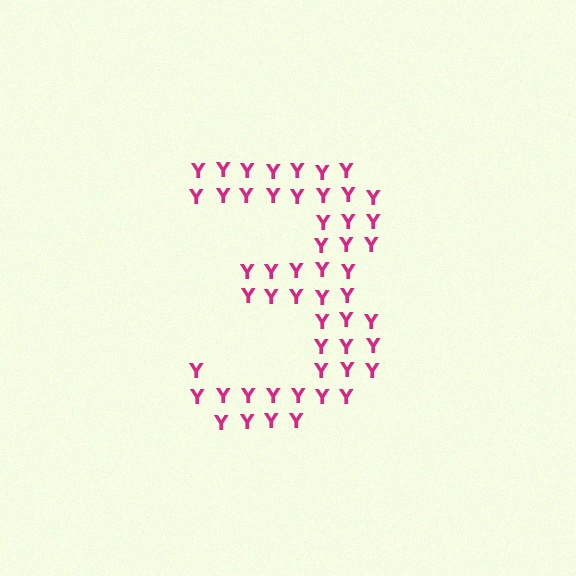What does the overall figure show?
The overall figure shows the digit 3.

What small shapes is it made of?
It is made of small letter Y's.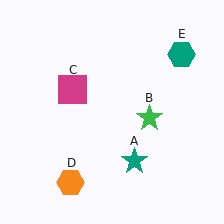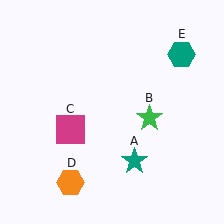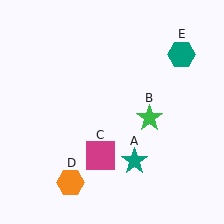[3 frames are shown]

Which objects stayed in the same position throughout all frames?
Teal star (object A) and green star (object B) and orange hexagon (object D) and teal hexagon (object E) remained stationary.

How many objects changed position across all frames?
1 object changed position: magenta square (object C).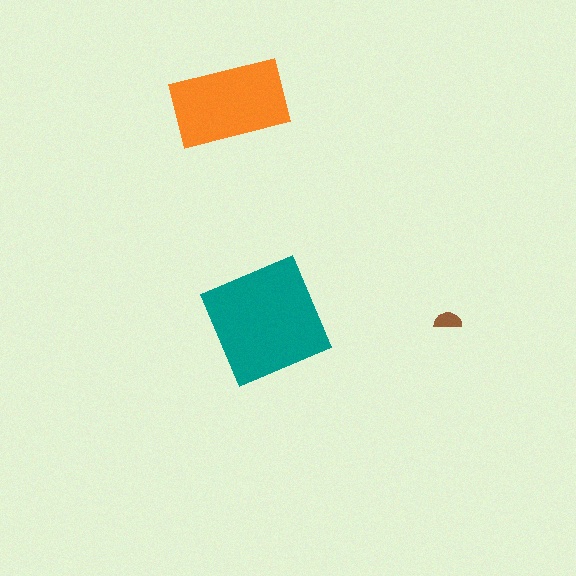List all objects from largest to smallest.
The teal square, the orange rectangle, the brown semicircle.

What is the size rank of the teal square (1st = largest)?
1st.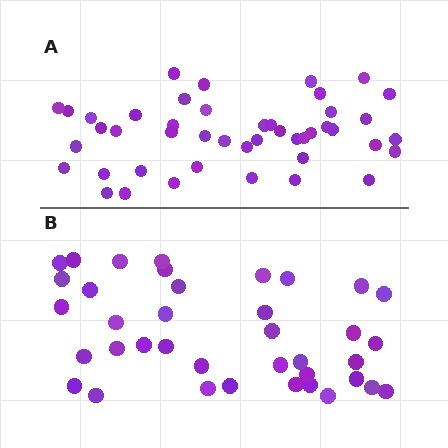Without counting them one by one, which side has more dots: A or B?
Region A (the top region) has more dots.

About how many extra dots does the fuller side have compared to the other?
Region A has roughly 8 or so more dots than region B.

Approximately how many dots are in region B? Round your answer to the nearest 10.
About 40 dots. (The exact count is 38, which rounds to 40.)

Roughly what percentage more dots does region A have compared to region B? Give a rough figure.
About 20% more.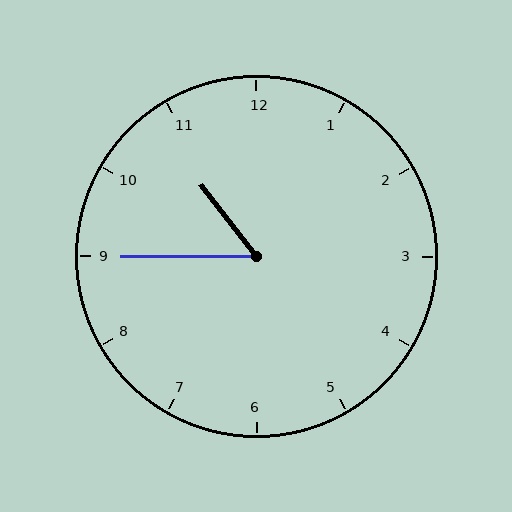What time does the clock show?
10:45.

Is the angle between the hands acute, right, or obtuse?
It is acute.